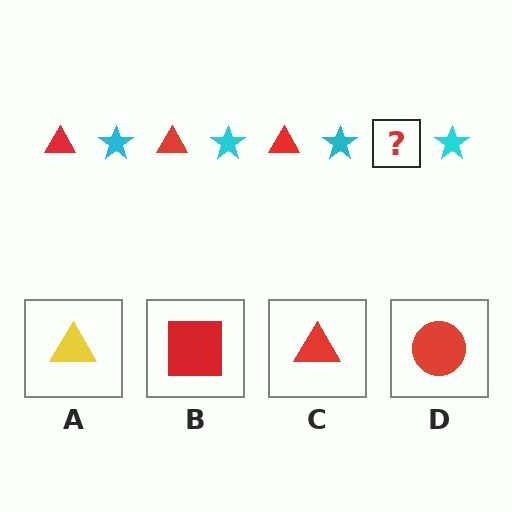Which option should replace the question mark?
Option C.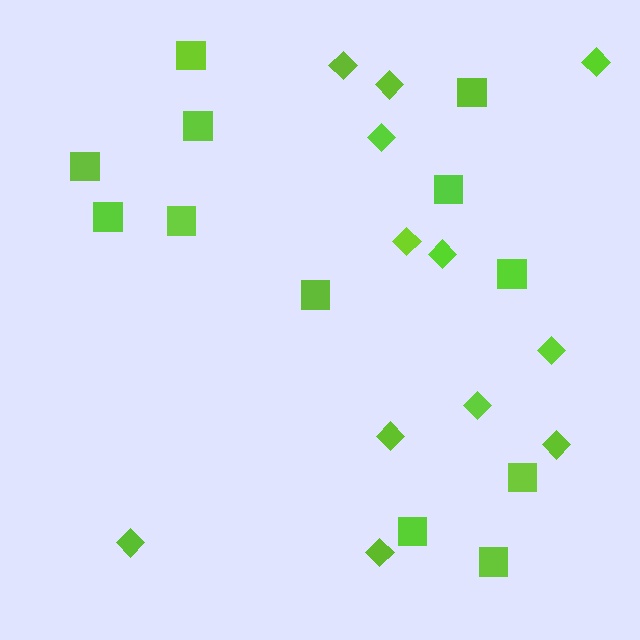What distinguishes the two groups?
There are 2 groups: one group of squares (12) and one group of diamonds (12).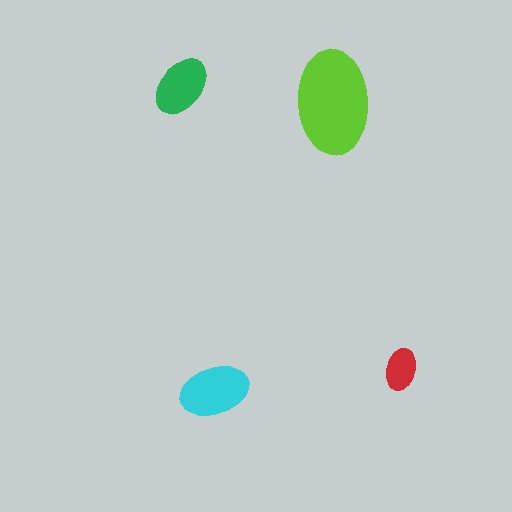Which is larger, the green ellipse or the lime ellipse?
The lime one.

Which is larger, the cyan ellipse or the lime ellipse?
The lime one.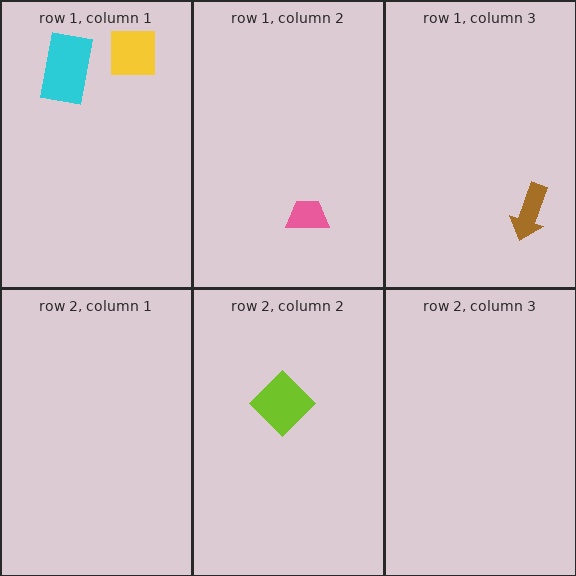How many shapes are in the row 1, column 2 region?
1.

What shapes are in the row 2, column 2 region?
The lime diamond.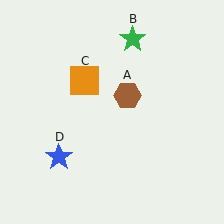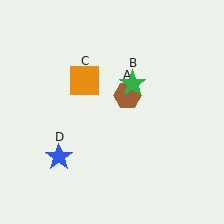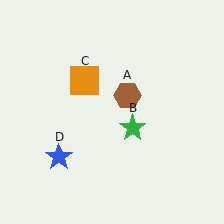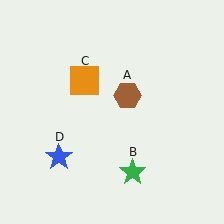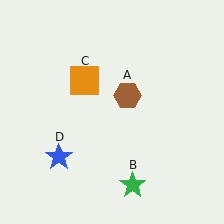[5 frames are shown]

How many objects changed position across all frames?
1 object changed position: green star (object B).